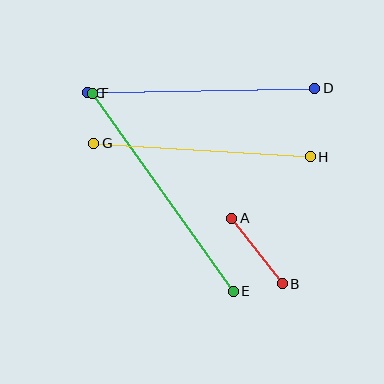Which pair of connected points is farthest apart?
Points E and F are farthest apart.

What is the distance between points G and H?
The distance is approximately 217 pixels.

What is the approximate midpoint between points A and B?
The midpoint is at approximately (257, 251) pixels.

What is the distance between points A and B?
The distance is approximately 83 pixels.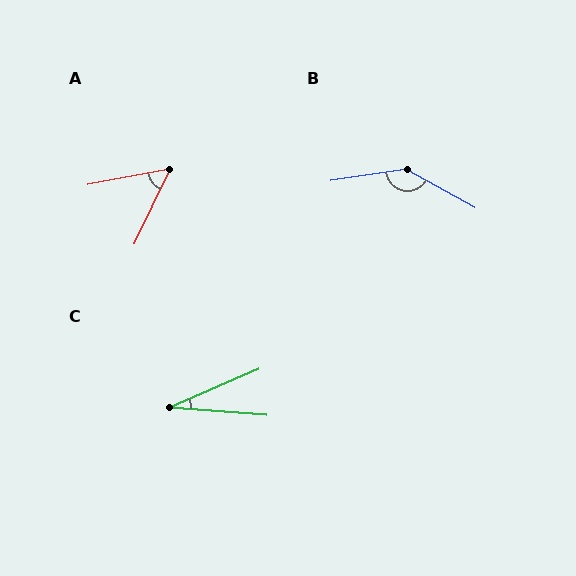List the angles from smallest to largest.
C (28°), A (54°), B (143°).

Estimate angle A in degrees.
Approximately 54 degrees.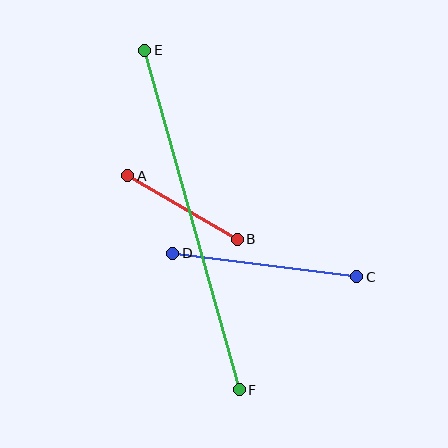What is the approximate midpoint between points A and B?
The midpoint is at approximately (182, 208) pixels.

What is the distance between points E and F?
The distance is approximately 352 pixels.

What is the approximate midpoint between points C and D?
The midpoint is at approximately (265, 265) pixels.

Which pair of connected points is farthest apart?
Points E and F are farthest apart.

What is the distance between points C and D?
The distance is approximately 185 pixels.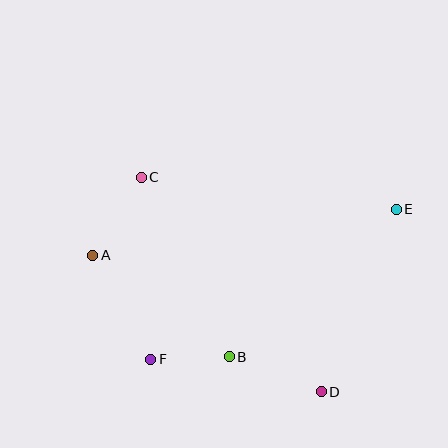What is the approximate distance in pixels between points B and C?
The distance between B and C is approximately 200 pixels.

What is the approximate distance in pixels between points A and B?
The distance between A and B is approximately 170 pixels.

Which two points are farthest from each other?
Points A and E are farthest from each other.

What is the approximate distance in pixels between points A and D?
The distance between A and D is approximately 266 pixels.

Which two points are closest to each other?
Points B and F are closest to each other.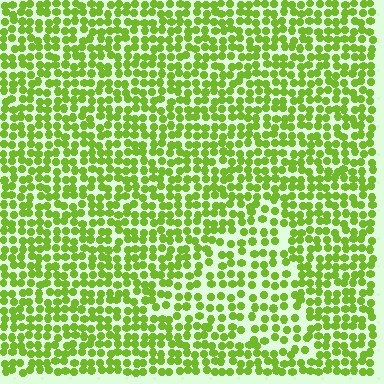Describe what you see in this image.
The image contains small lime elements arranged at two different densities. A triangle-shaped region is visible where the elements are less densely packed than the surrounding area.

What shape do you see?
I see a triangle.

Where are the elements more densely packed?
The elements are more densely packed outside the triangle boundary.